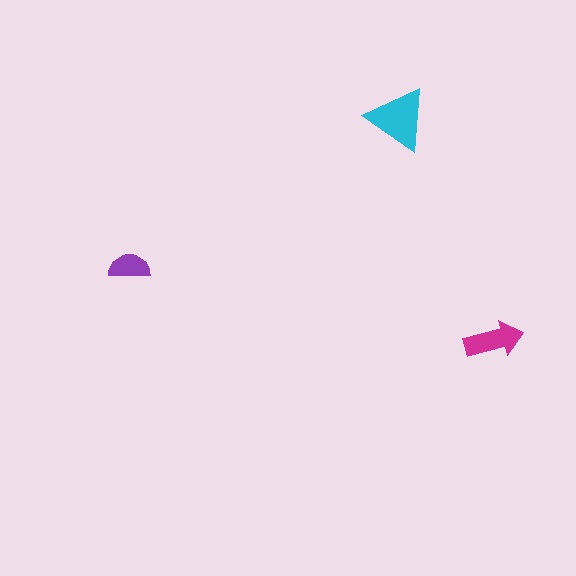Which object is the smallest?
The purple semicircle.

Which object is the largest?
The cyan triangle.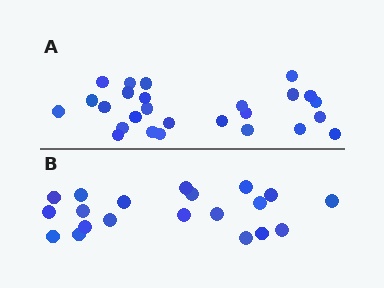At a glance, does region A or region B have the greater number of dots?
Region A (the top region) has more dots.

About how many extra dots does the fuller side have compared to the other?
Region A has about 6 more dots than region B.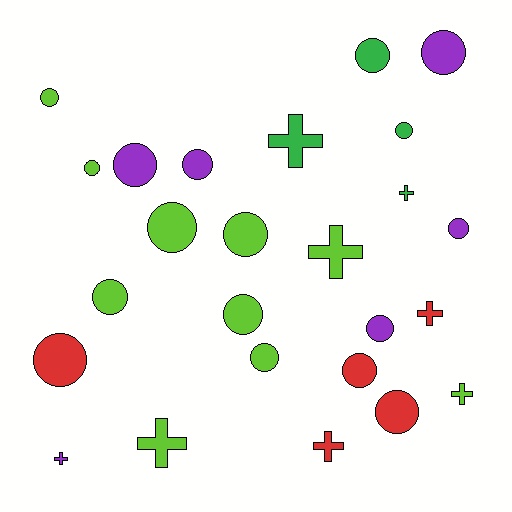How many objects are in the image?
There are 25 objects.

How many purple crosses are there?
There is 1 purple cross.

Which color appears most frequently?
Lime, with 10 objects.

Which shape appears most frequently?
Circle, with 17 objects.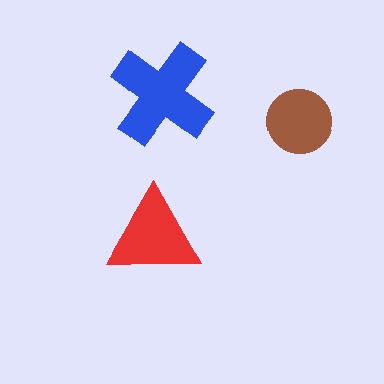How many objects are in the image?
There are 3 objects in the image.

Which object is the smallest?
The brown circle.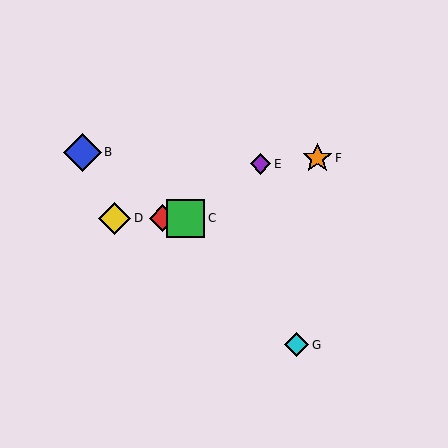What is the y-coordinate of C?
Object C is at y≈218.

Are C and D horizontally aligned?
Yes, both are at y≈218.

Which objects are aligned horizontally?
Objects A, C, D are aligned horizontally.